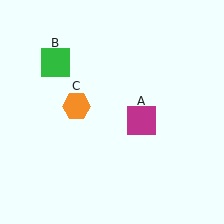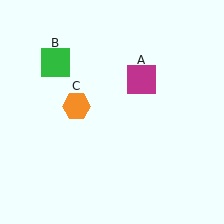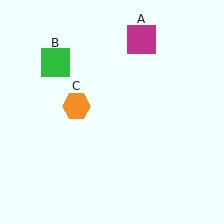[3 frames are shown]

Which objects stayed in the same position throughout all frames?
Green square (object B) and orange hexagon (object C) remained stationary.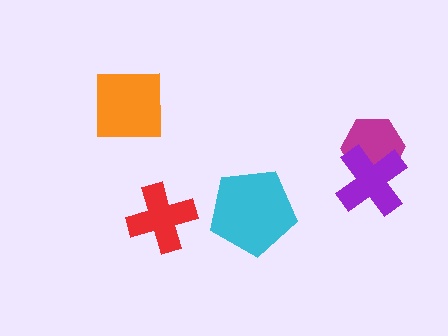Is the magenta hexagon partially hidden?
Yes, it is partially covered by another shape.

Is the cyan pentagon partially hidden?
No, no other shape covers it.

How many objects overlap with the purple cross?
1 object overlaps with the purple cross.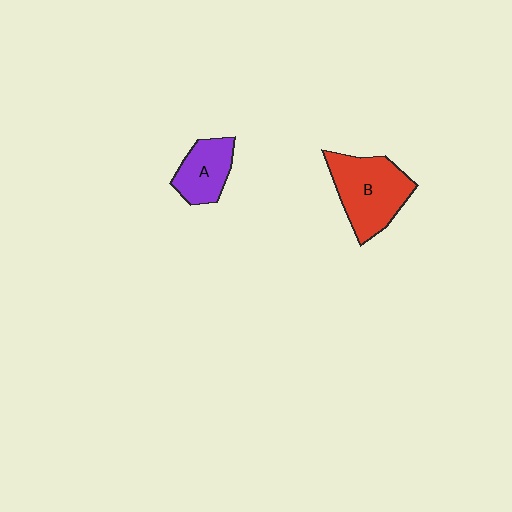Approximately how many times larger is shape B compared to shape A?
Approximately 1.6 times.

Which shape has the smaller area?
Shape A (purple).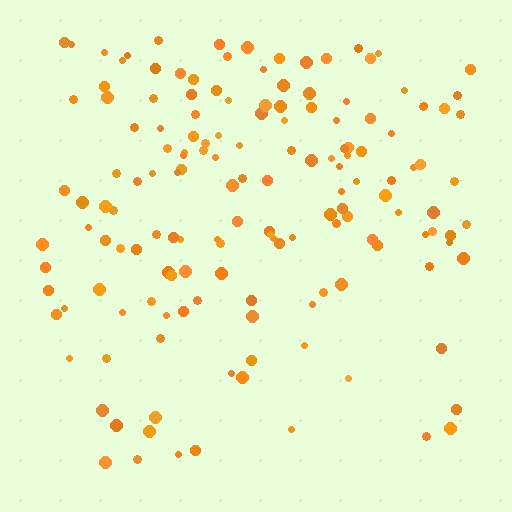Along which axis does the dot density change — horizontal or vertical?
Vertical.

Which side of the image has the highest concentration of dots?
The top.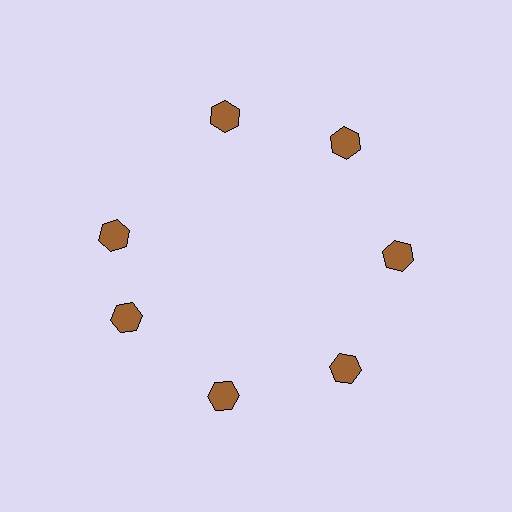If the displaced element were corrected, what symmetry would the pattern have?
It would have 7-fold rotational symmetry — the pattern would map onto itself every 51 degrees.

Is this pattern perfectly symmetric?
No. The 7 brown hexagons are arranged in a ring, but one element near the 10 o'clock position is rotated out of alignment along the ring, breaking the 7-fold rotational symmetry.